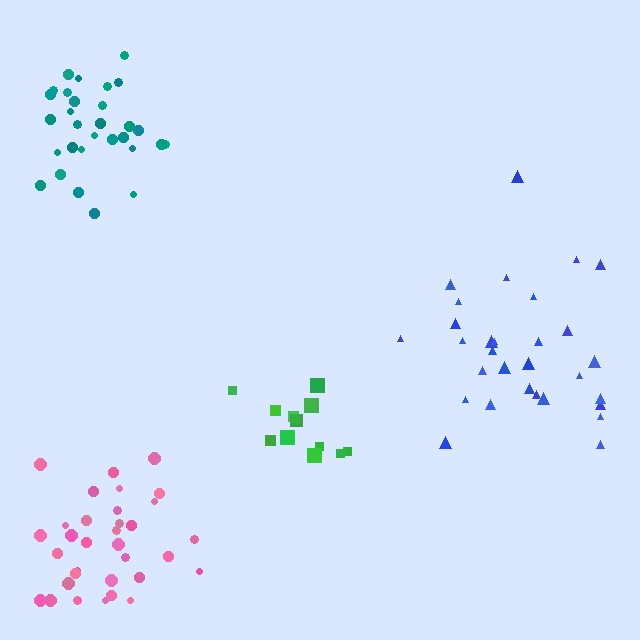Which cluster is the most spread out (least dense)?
Blue.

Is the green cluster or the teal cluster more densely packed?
Teal.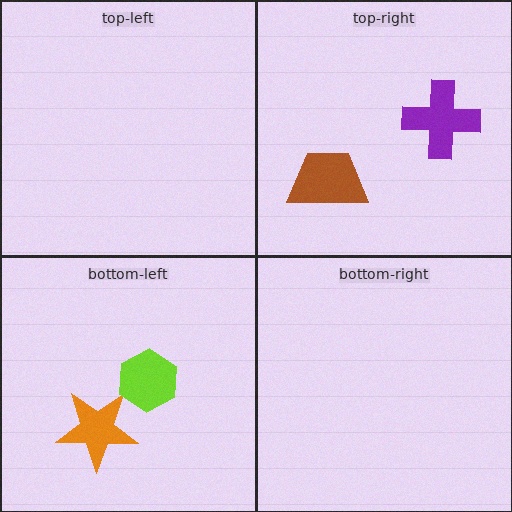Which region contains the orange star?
The bottom-left region.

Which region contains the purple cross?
The top-right region.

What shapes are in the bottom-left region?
The orange star, the lime hexagon.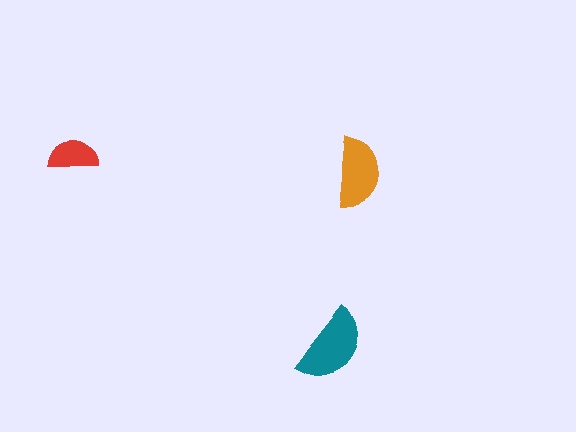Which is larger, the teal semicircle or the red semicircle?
The teal one.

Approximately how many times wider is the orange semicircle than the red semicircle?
About 1.5 times wider.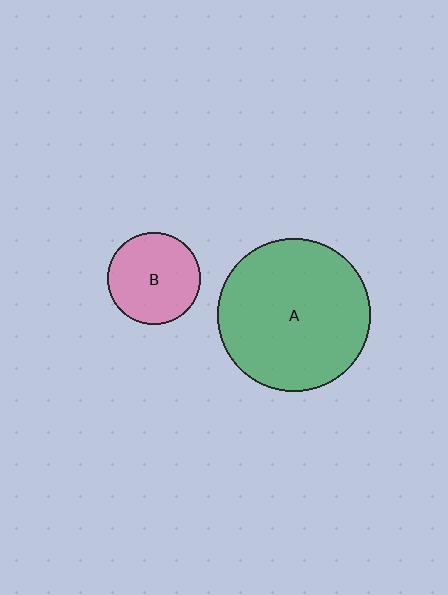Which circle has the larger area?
Circle A (green).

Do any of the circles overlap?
No, none of the circles overlap.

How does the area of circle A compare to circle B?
Approximately 2.7 times.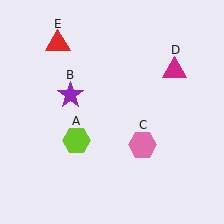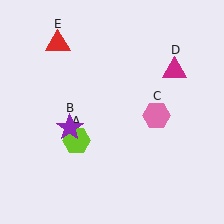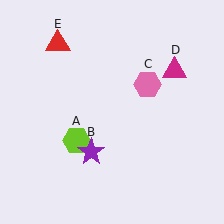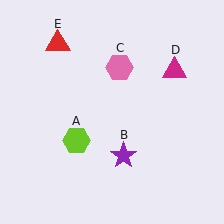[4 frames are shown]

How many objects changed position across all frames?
2 objects changed position: purple star (object B), pink hexagon (object C).